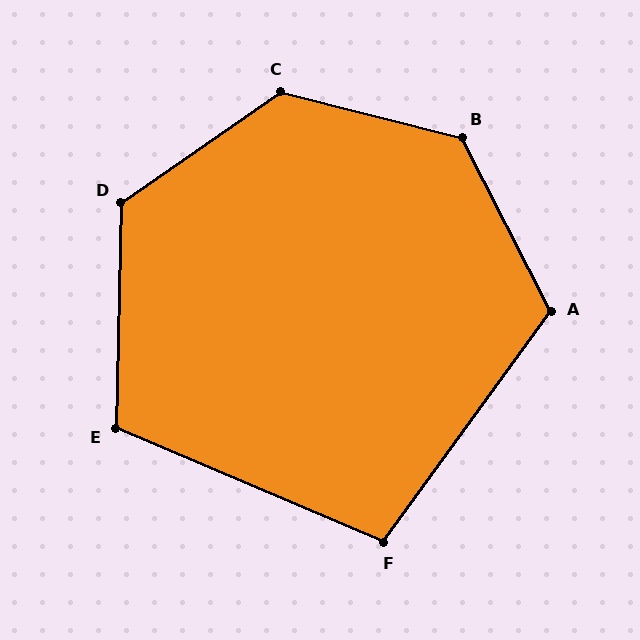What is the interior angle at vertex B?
Approximately 131 degrees (obtuse).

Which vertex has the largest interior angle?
C, at approximately 131 degrees.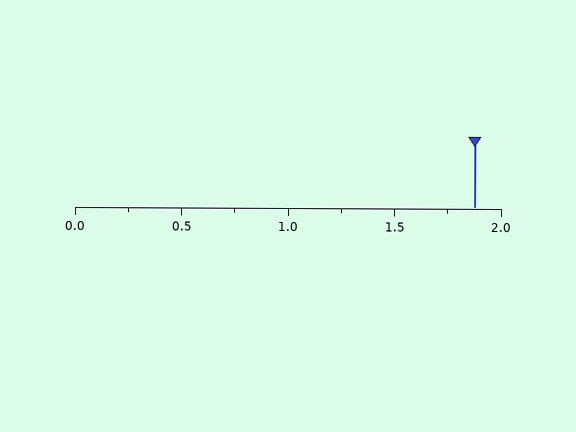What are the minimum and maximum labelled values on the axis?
The axis runs from 0.0 to 2.0.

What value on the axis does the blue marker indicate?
The marker indicates approximately 1.88.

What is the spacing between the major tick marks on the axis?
The major ticks are spaced 0.5 apart.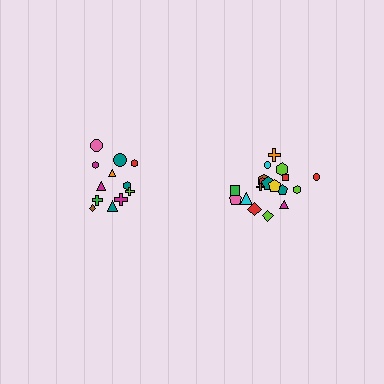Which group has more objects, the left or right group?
The right group.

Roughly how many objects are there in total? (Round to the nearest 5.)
Roughly 30 objects in total.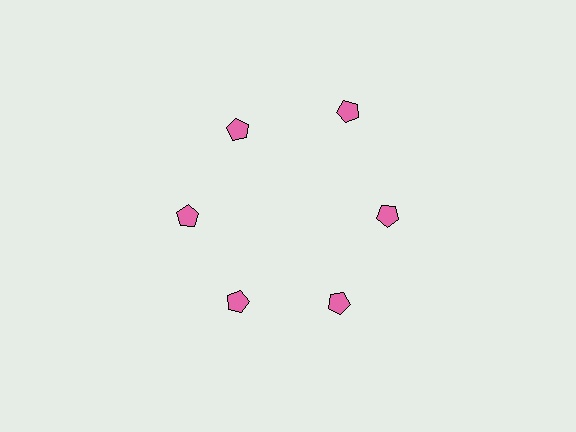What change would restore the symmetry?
The symmetry would be restored by moving it inward, back onto the ring so that all 6 pentagons sit at equal angles and equal distance from the center.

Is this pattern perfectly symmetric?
No. The 6 pink pentagons are arranged in a ring, but one element near the 1 o'clock position is pushed outward from the center, breaking the 6-fold rotational symmetry.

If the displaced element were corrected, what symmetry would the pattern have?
It would have 6-fold rotational symmetry — the pattern would map onto itself every 60 degrees.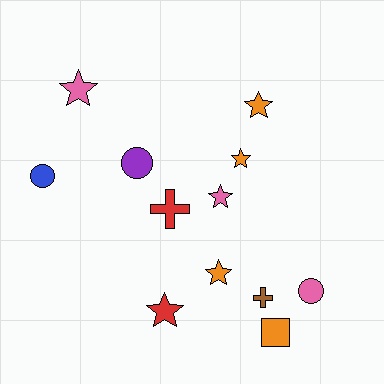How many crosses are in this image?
There are 2 crosses.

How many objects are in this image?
There are 12 objects.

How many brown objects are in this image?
There is 1 brown object.